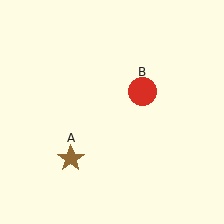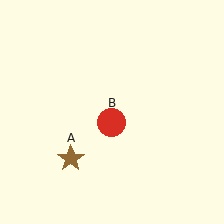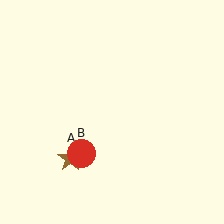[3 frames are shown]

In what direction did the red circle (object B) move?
The red circle (object B) moved down and to the left.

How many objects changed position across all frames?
1 object changed position: red circle (object B).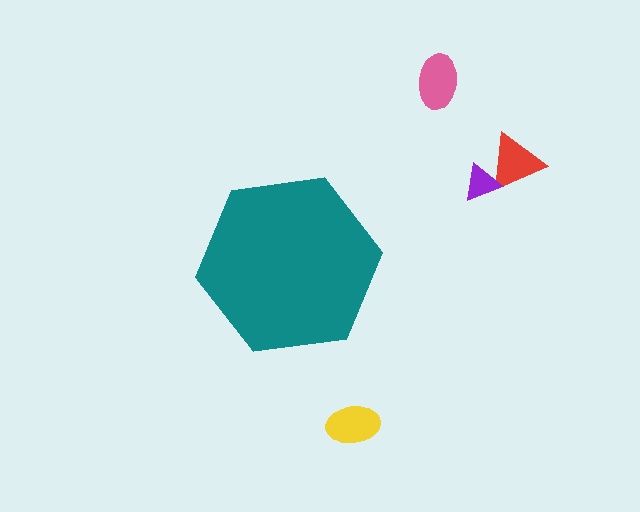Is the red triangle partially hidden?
No, the red triangle is fully visible.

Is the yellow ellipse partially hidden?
No, the yellow ellipse is fully visible.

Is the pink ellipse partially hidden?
No, the pink ellipse is fully visible.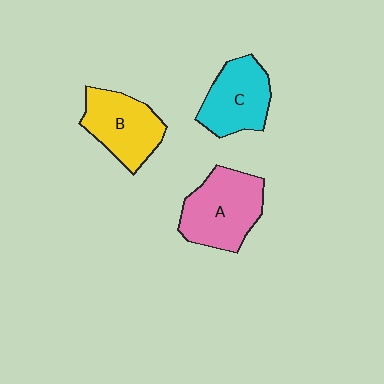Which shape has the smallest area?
Shape C (cyan).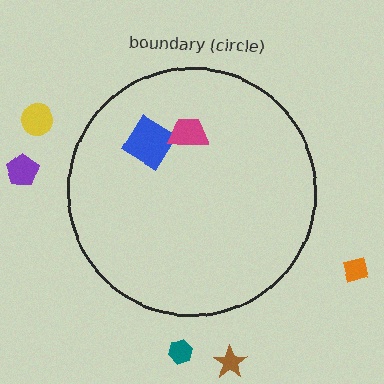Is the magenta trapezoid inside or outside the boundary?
Inside.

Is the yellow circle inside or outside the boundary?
Outside.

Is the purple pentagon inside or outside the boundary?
Outside.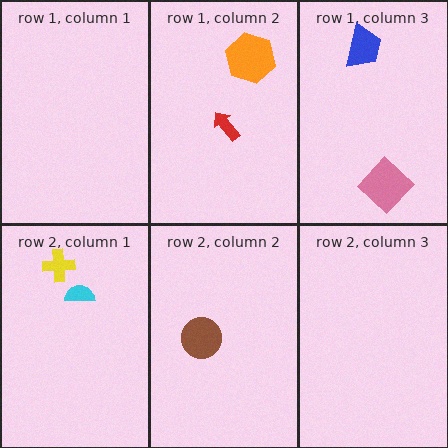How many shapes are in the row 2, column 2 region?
1.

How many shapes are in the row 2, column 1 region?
2.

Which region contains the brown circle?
The row 2, column 2 region.